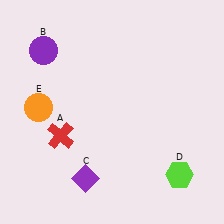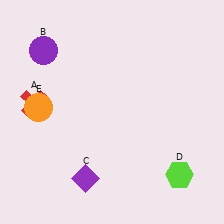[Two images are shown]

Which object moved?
The red cross (A) moved up.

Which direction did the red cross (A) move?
The red cross (A) moved up.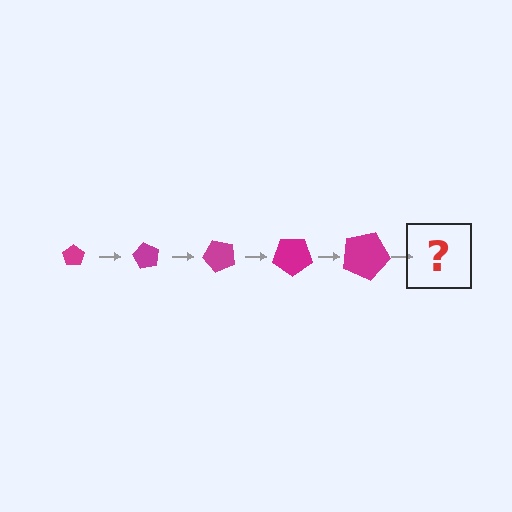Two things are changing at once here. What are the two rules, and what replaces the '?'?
The two rules are that the pentagon grows larger each step and it rotates 60 degrees each step. The '?' should be a pentagon, larger than the previous one and rotated 300 degrees from the start.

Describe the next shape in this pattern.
It should be a pentagon, larger than the previous one and rotated 300 degrees from the start.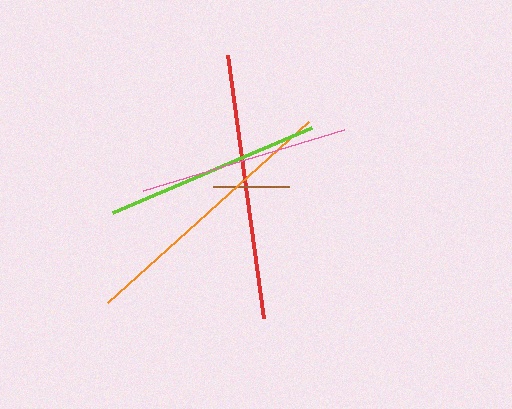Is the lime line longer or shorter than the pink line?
The lime line is longer than the pink line.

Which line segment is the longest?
The orange line is the longest at approximately 271 pixels.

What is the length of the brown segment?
The brown segment is approximately 76 pixels long.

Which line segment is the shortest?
The brown line is the shortest at approximately 76 pixels.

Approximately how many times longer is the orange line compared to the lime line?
The orange line is approximately 1.3 times the length of the lime line.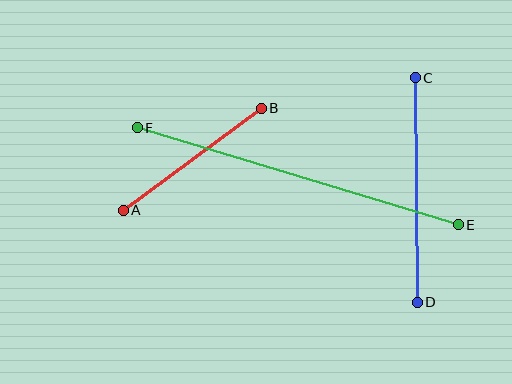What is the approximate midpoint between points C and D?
The midpoint is at approximately (416, 190) pixels.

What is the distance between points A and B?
The distance is approximately 172 pixels.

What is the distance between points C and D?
The distance is approximately 224 pixels.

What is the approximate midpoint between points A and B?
The midpoint is at approximately (192, 159) pixels.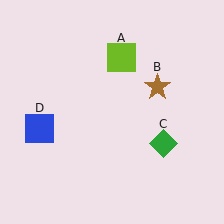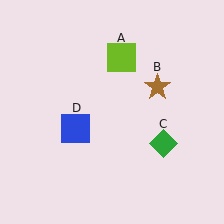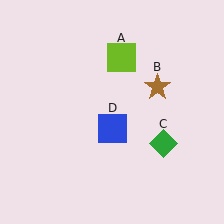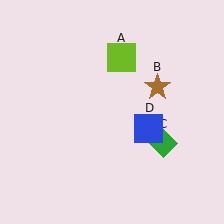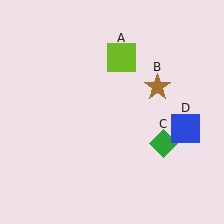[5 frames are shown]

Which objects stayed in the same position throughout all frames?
Lime square (object A) and brown star (object B) and green diamond (object C) remained stationary.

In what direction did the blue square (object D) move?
The blue square (object D) moved right.